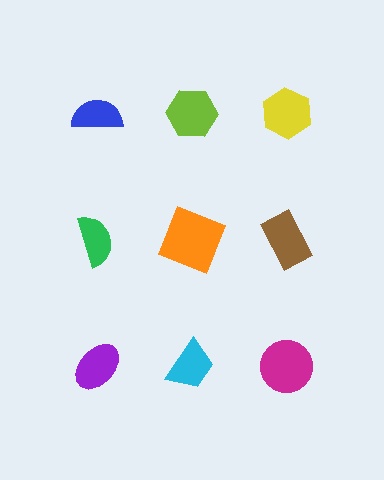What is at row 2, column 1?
A green semicircle.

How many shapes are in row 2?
3 shapes.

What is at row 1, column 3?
A yellow hexagon.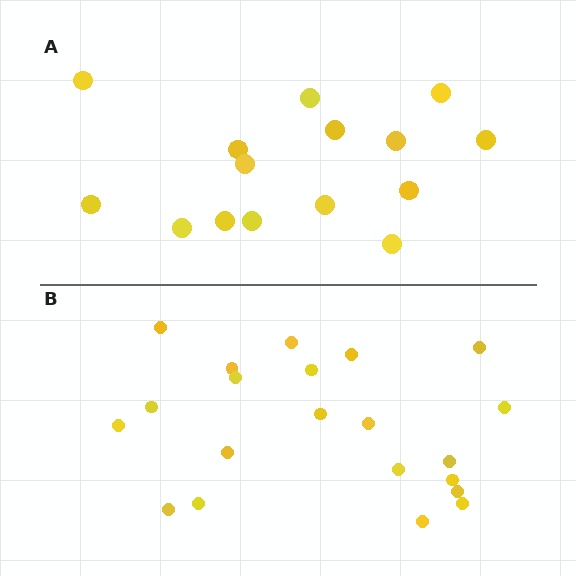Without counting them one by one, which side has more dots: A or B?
Region B (the bottom region) has more dots.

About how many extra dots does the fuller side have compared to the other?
Region B has about 6 more dots than region A.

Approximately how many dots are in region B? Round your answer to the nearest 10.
About 20 dots. (The exact count is 21, which rounds to 20.)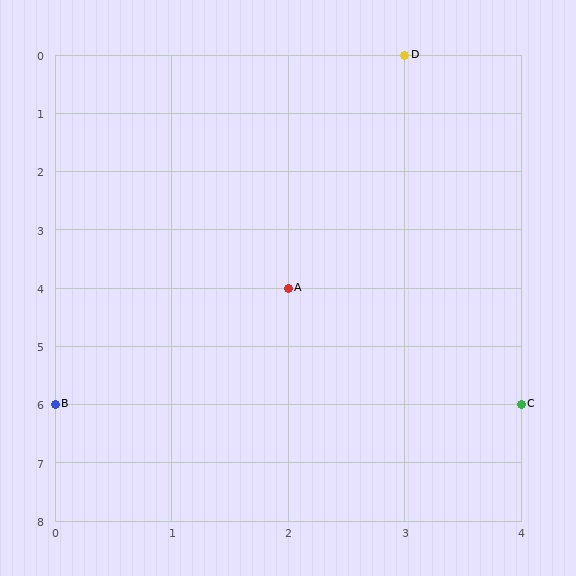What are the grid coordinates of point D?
Point D is at grid coordinates (3, 0).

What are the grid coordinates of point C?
Point C is at grid coordinates (4, 6).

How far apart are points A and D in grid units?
Points A and D are 1 column and 4 rows apart (about 4.1 grid units diagonally).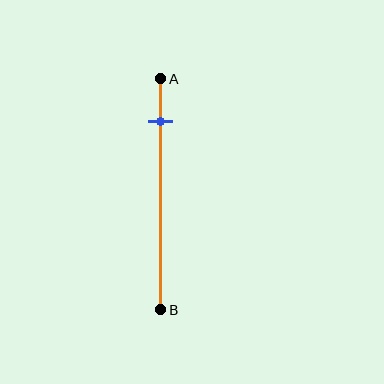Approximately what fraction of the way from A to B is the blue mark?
The blue mark is approximately 20% of the way from A to B.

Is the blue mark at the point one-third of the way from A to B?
No, the mark is at about 20% from A, not at the 33% one-third point.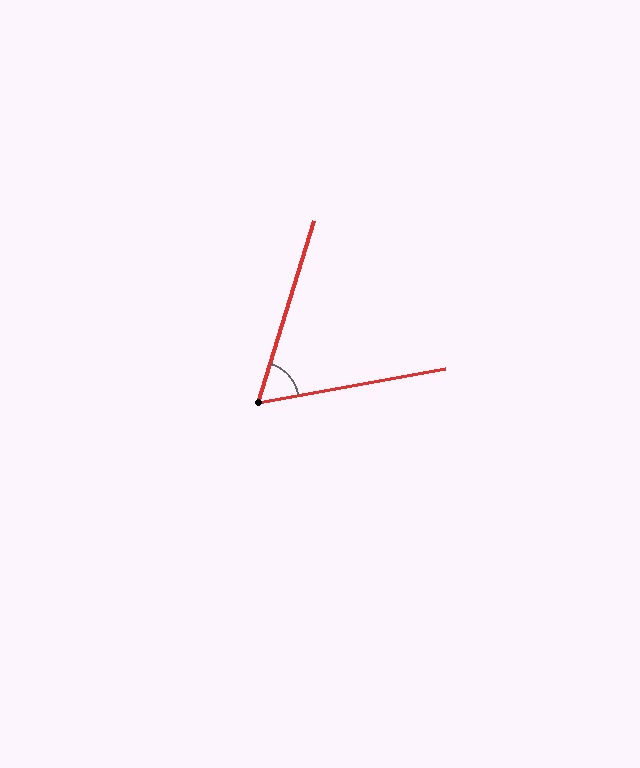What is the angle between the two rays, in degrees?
Approximately 62 degrees.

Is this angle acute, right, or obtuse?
It is acute.